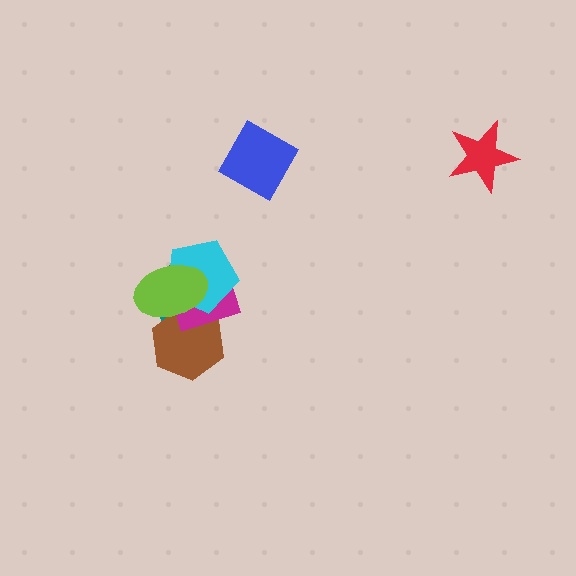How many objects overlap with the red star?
0 objects overlap with the red star.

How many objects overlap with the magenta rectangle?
4 objects overlap with the magenta rectangle.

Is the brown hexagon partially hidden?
Yes, it is partially covered by another shape.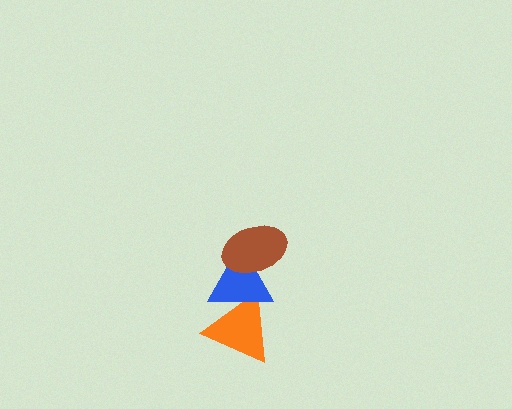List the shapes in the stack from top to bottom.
From top to bottom: the brown ellipse, the blue triangle, the orange triangle.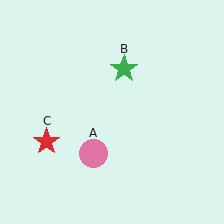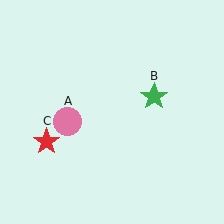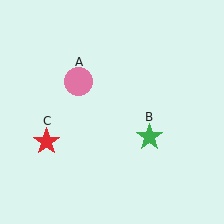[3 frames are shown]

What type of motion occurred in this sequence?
The pink circle (object A), green star (object B) rotated clockwise around the center of the scene.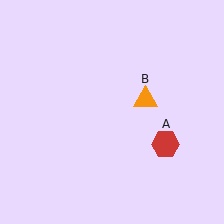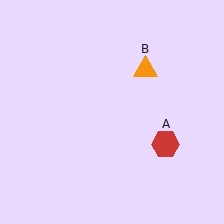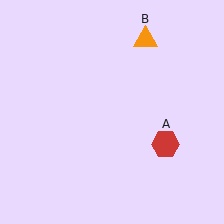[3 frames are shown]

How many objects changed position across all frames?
1 object changed position: orange triangle (object B).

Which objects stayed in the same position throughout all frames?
Red hexagon (object A) remained stationary.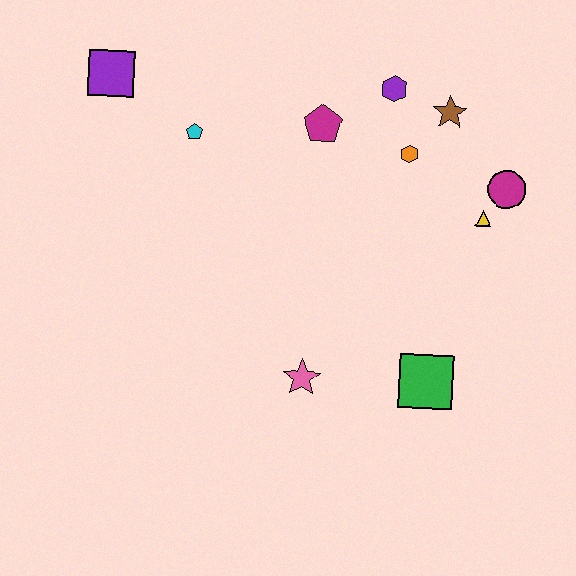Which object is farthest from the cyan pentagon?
The green square is farthest from the cyan pentagon.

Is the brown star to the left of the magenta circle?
Yes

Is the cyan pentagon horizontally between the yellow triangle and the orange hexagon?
No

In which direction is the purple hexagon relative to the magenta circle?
The purple hexagon is to the left of the magenta circle.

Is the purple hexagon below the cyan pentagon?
No